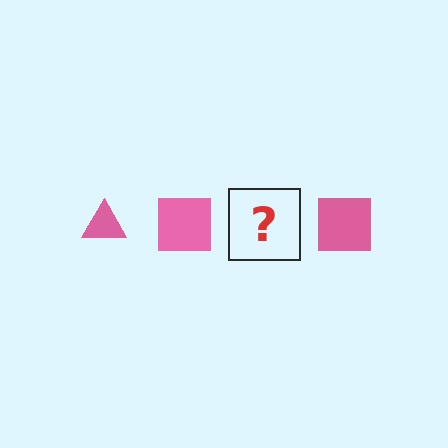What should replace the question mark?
The question mark should be replaced with a pink triangle.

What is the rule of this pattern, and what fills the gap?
The rule is that the pattern cycles through triangle, square shapes in pink. The gap should be filled with a pink triangle.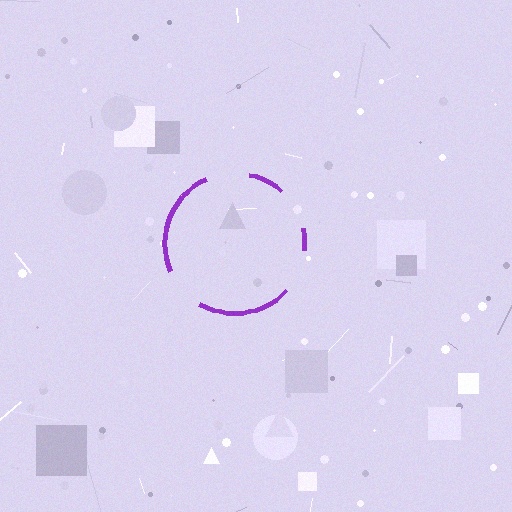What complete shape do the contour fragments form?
The contour fragments form a circle.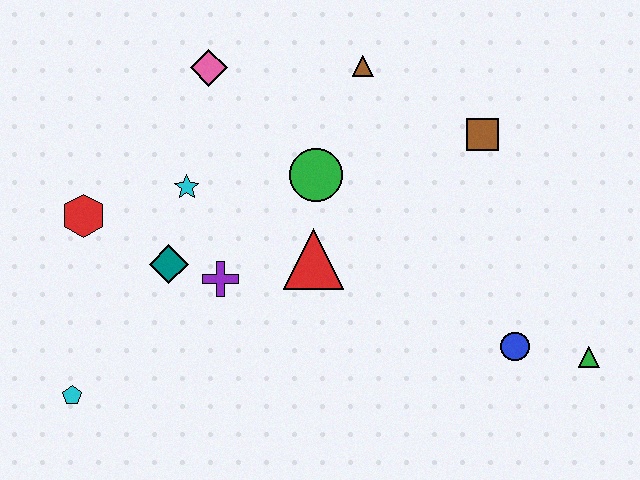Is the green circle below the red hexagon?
No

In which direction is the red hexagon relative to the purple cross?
The red hexagon is to the left of the purple cross.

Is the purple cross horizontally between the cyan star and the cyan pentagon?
No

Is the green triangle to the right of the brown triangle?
Yes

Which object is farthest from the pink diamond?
The green triangle is farthest from the pink diamond.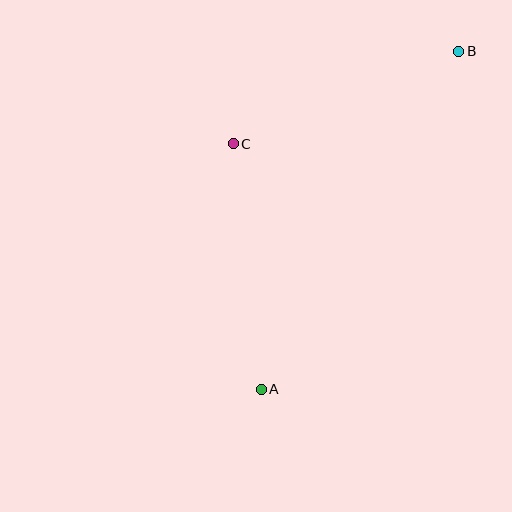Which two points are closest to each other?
Points B and C are closest to each other.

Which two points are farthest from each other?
Points A and B are farthest from each other.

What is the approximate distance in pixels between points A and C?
The distance between A and C is approximately 247 pixels.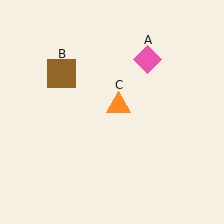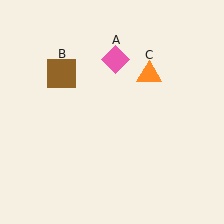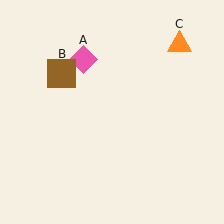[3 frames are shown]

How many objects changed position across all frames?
2 objects changed position: pink diamond (object A), orange triangle (object C).